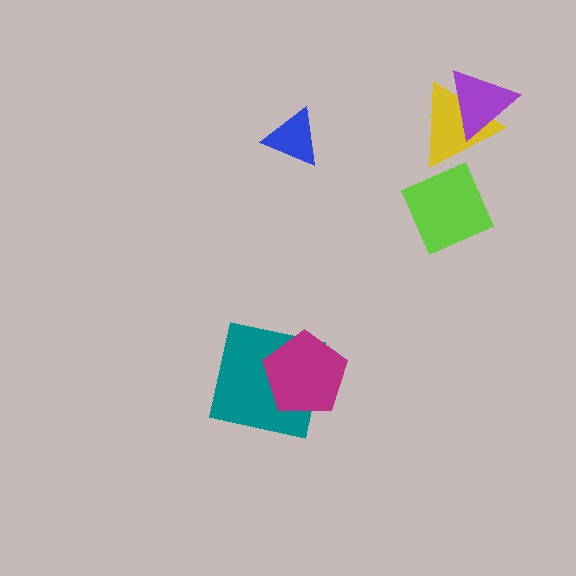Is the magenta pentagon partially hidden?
No, no other shape covers it.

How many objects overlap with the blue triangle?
0 objects overlap with the blue triangle.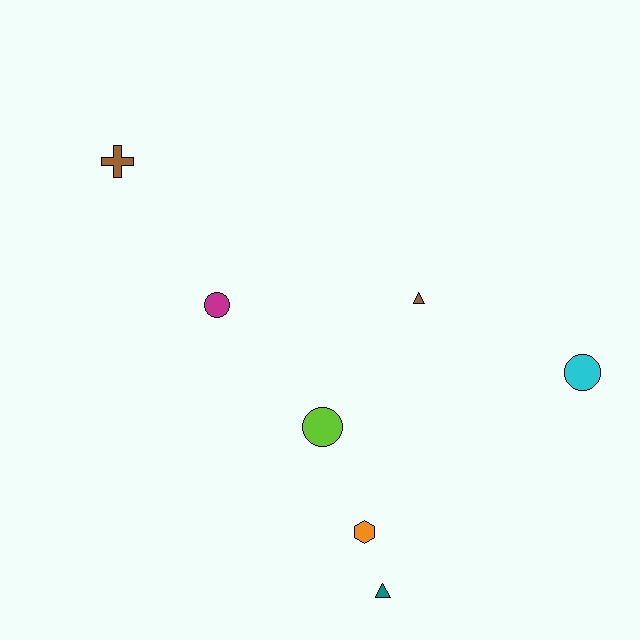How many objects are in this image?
There are 7 objects.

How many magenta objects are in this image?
There is 1 magenta object.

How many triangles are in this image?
There are 2 triangles.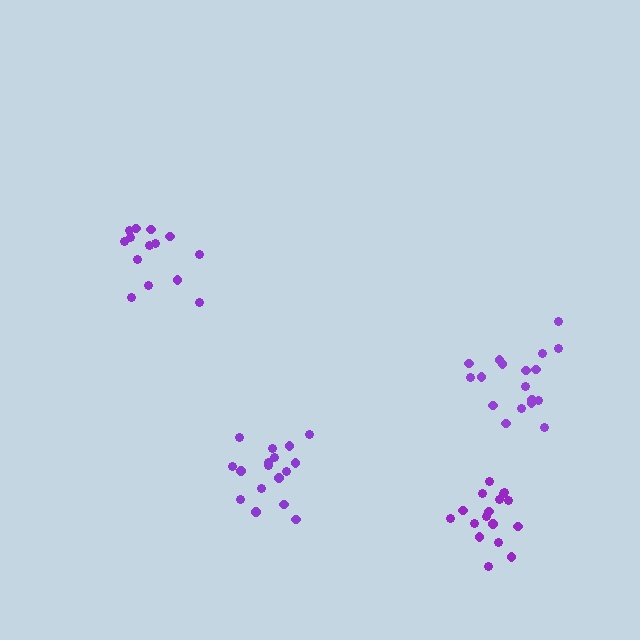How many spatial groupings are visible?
There are 4 spatial groupings.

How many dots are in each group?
Group 1: 14 dots, Group 2: 17 dots, Group 3: 18 dots, Group 4: 17 dots (66 total).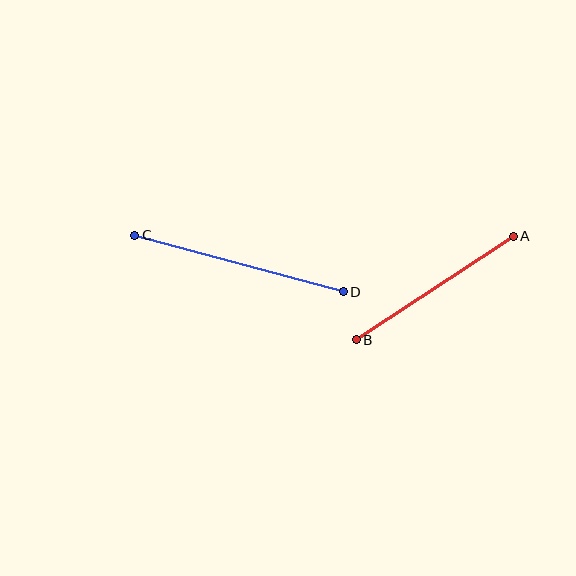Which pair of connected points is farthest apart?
Points C and D are farthest apart.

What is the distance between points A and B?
The distance is approximately 188 pixels.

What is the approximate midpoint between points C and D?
The midpoint is at approximately (239, 264) pixels.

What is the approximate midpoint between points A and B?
The midpoint is at approximately (435, 288) pixels.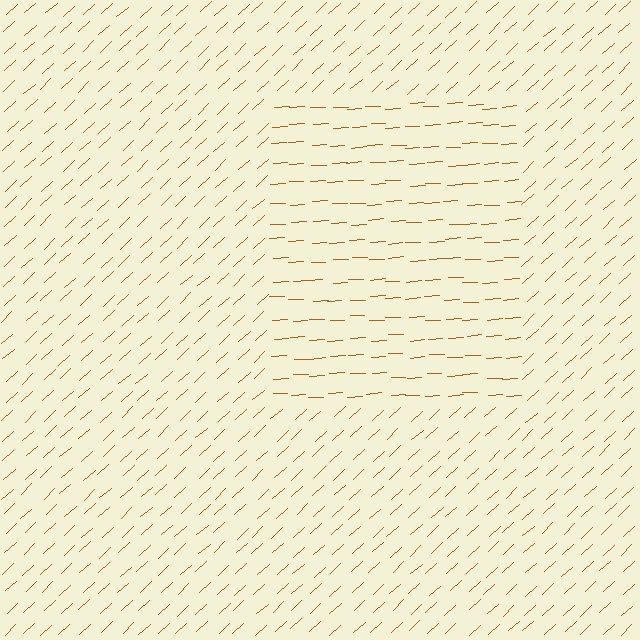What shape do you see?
I see a rectangle.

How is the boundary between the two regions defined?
The boundary is defined purely by a change in line orientation (approximately 39 degrees difference). All lines are the same color and thickness.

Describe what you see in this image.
The image is filled with small brown line segments. A rectangle region in the image has lines oriented differently from the surrounding lines, creating a visible texture boundary.